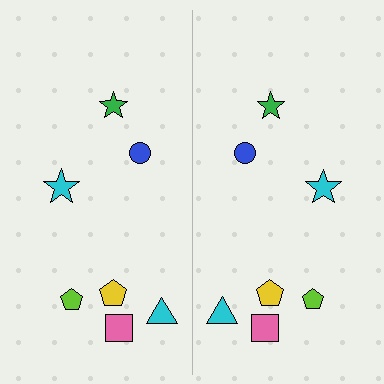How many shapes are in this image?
There are 14 shapes in this image.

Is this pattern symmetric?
Yes, this pattern has bilateral (reflection) symmetry.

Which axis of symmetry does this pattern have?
The pattern has a vertical axis of symmetry running through the center of the image.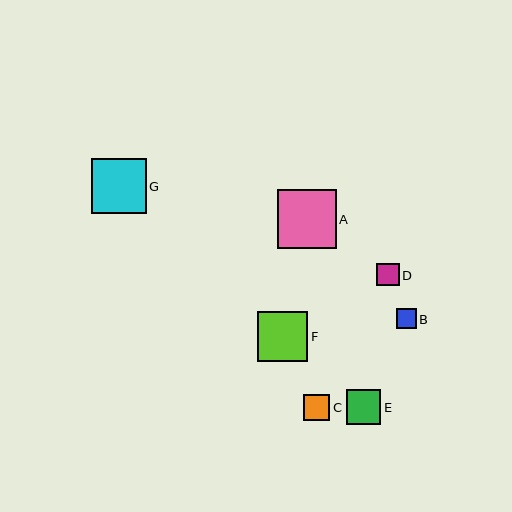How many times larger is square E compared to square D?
Square E is approximately 1.5 times the size of square D.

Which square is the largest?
Square A is the largest with a size of approximately 59 pixels.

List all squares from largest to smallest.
From largest to smallest: A, G, F, E, C, D, B.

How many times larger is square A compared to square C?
Square A is approximately 2.3 times the size of square C.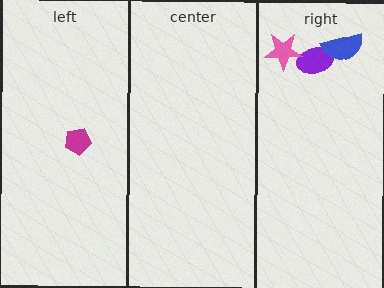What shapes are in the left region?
The magenta pentagon.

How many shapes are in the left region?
1.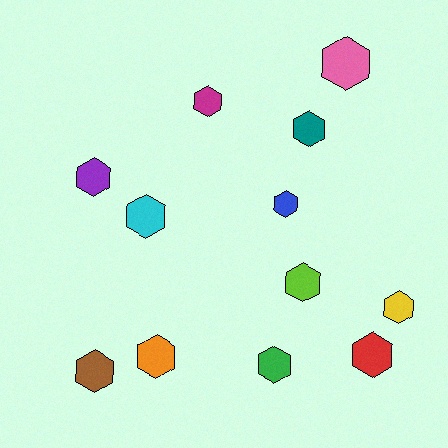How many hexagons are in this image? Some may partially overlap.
There are 12 hexagons.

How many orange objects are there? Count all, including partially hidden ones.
There is 1 orange object.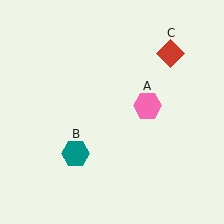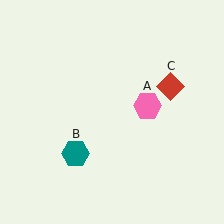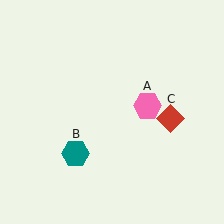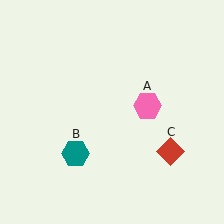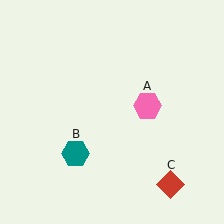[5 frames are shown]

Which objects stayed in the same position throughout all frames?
Pink hexagon (object A) and teal hexagon (object B) remained stationary.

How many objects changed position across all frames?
1 object changed position: red diamond (object C).